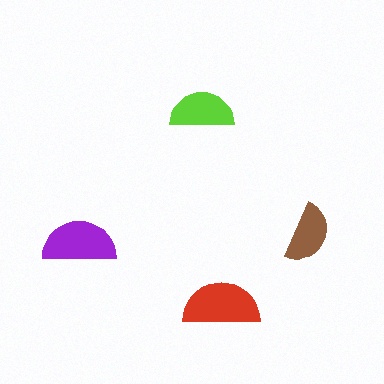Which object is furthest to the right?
The brown semicircle is rightmost.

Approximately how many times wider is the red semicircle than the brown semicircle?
About 1.5 times wider.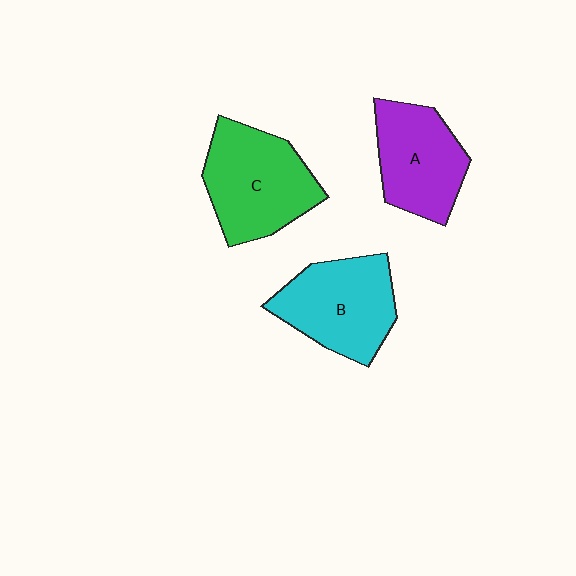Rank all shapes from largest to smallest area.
From largest to smallest: C (green), B (cyan), A (purple).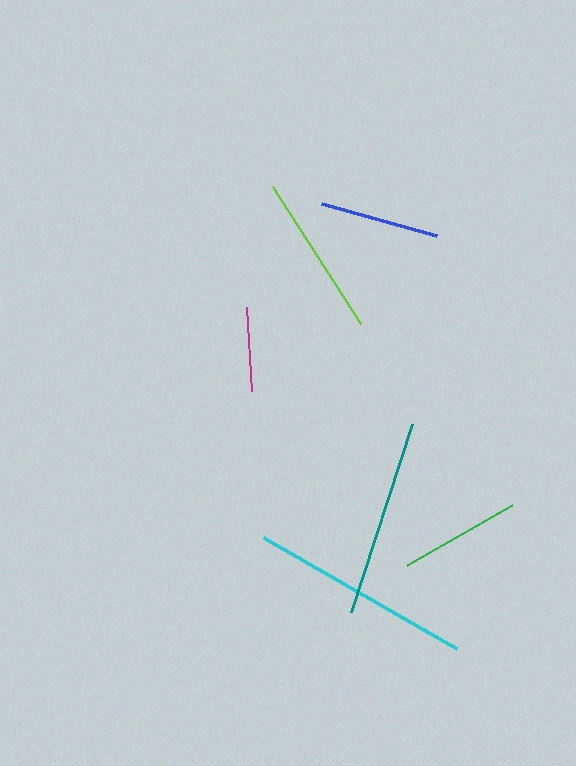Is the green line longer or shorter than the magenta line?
The green line is longer than the magenta line.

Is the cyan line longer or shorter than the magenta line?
The cyan line is longer than the magenta line.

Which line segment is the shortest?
The magenta line is the shortest at approximately 84 pixels.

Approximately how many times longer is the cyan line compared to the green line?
The cyan line is approximately 1.8 times the length of the green line.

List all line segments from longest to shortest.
From longest to shortest: cyan, teal, lime, green, blue, magenta.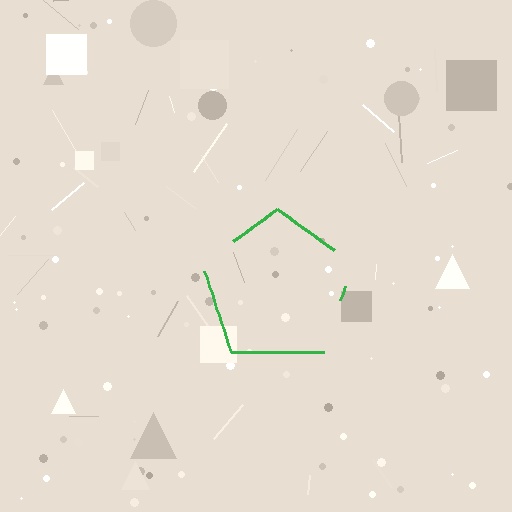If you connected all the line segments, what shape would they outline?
They would outline a pentagon.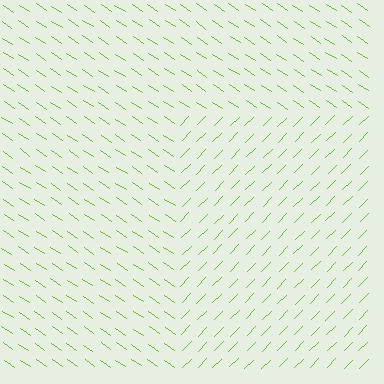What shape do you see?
I see a rectangle.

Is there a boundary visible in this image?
Yes, there is a texture boundary formed by a change in line orientation.